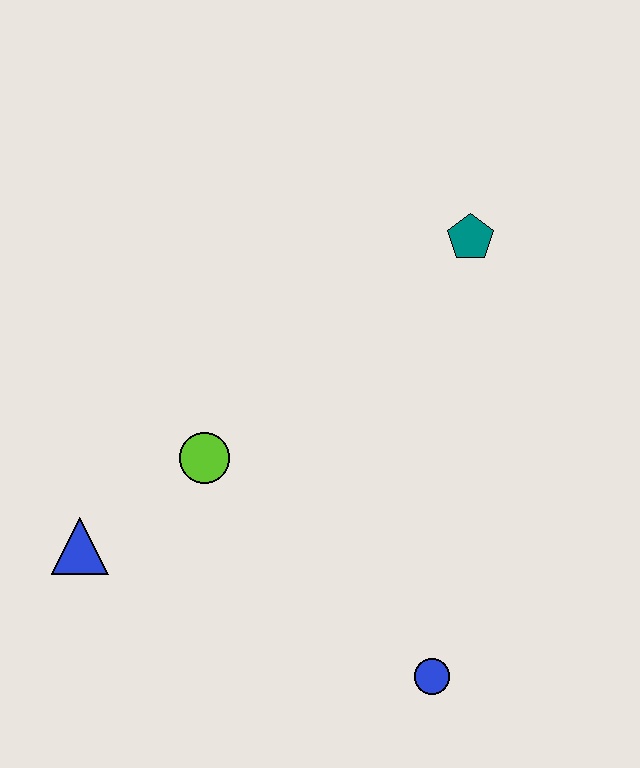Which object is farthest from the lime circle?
The teal pentagon is farthest from the lime circle.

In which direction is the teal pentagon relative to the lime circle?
The teal pentagon is to the right of the lime circle.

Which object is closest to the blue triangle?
The lime circle is closest to the blue triangle.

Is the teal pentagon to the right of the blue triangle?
Yes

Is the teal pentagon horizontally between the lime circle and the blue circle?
No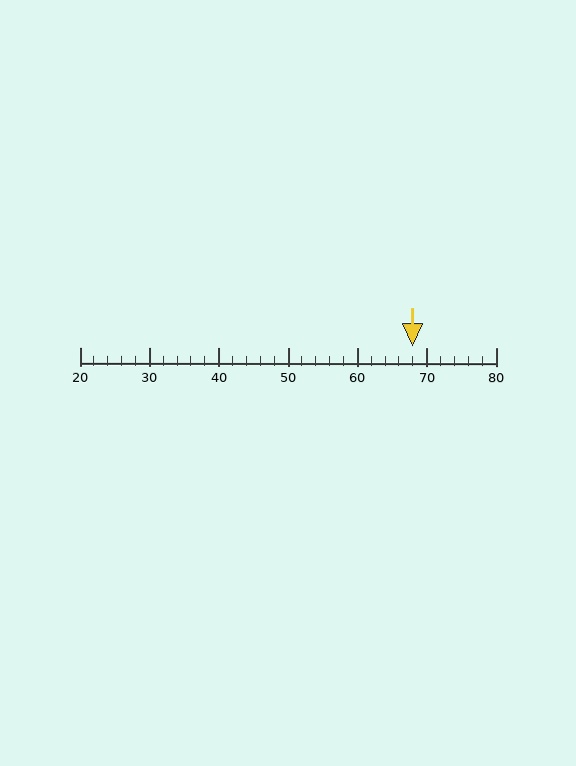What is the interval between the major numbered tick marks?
The major tick marks are spaced 10 units apart.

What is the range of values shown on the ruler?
The ruler shows values from 20 to 80.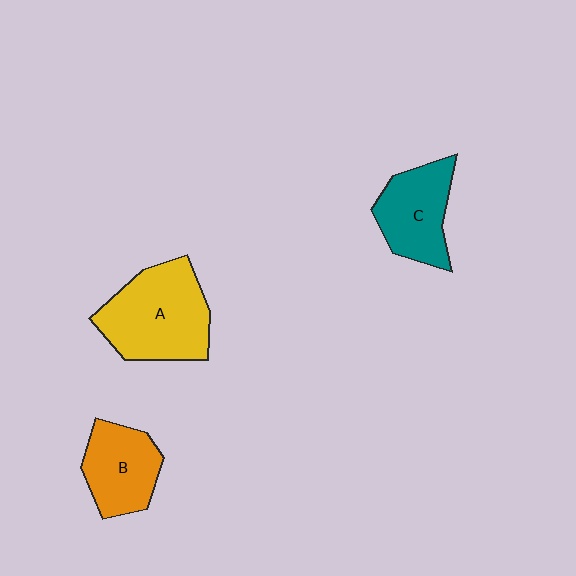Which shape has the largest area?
Shape A (yellow).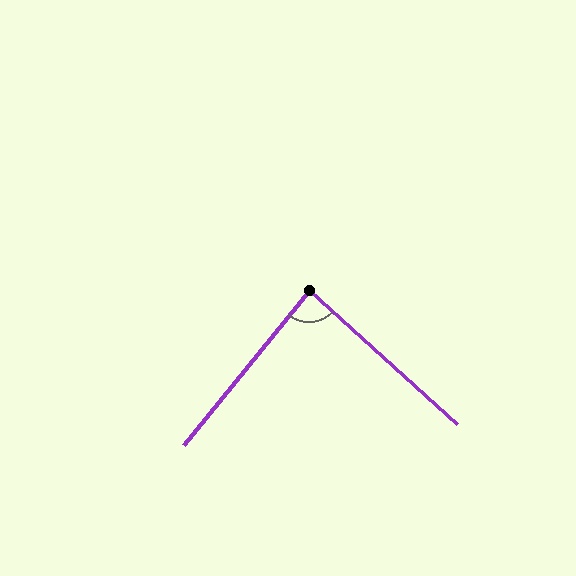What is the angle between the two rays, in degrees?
Approximately 87 degrees.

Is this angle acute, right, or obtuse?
It is approximately a right angle.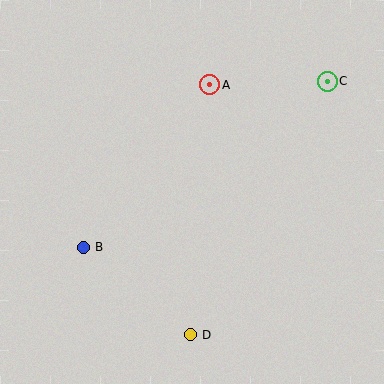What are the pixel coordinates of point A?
Point A is at (210, 85).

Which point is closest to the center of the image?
Point A at (210, 85) is closest to the center.